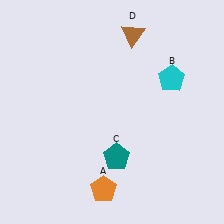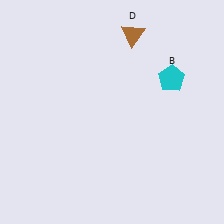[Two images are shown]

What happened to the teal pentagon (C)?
The teal pentagon (C) was removed in Image 2. It was in the bottom-right area of Image 1.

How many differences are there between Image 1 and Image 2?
There are 2 differences between the two images.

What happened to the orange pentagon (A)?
The orange pentagon (A) was removed in Image 2. It was in the bottom-left area of Image 1.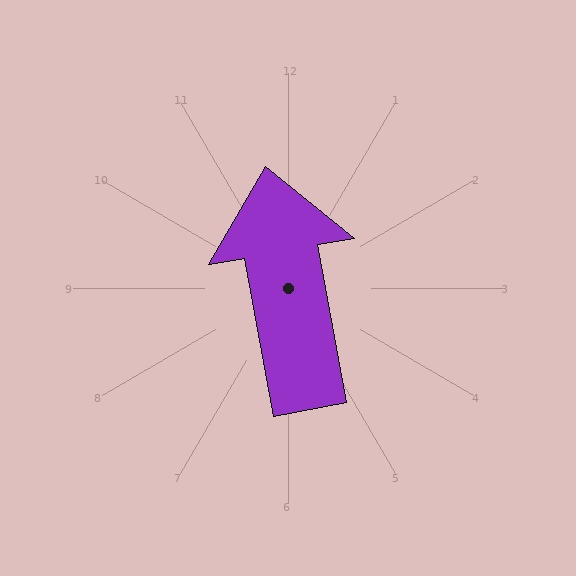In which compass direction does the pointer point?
North.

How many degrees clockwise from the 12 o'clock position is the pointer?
Approximately 350 degrees.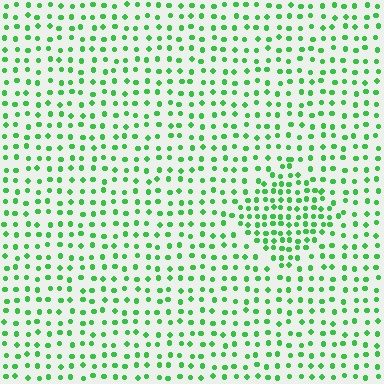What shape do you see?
I see a diamond.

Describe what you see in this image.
The image contains small green elements arranged at two different densities. A diamond-shaped region is visible where the elements are more densely packed than the surrounding area.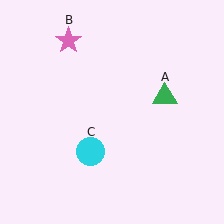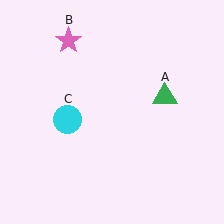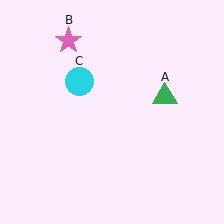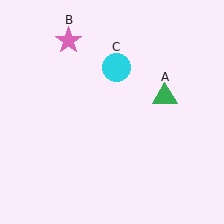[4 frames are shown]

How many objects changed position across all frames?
1 object changed position: cyan circle (object C).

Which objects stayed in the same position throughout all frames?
Green triangle (object A) and pink star (object B) remained stationary.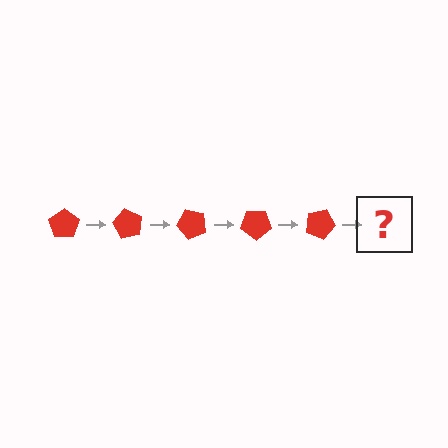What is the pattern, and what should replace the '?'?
The pattern is that the pentagon rotates 60 degrees each step. The '?' should be a red pentagon rotated 300 degrees.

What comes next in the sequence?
The next element should be a red pentagon rotated 300 degrees.